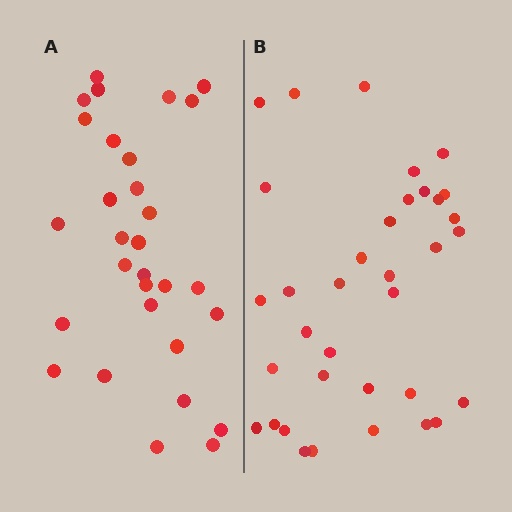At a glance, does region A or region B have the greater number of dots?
Region B (the right region) has more dots.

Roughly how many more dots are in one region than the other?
Region B has about 5 more dots than region A.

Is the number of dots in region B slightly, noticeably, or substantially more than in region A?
Region B has only slightly more — the two regions are fairly close. The ratio is roughly 1.2 to 1.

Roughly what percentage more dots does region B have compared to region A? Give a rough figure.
About 15% more.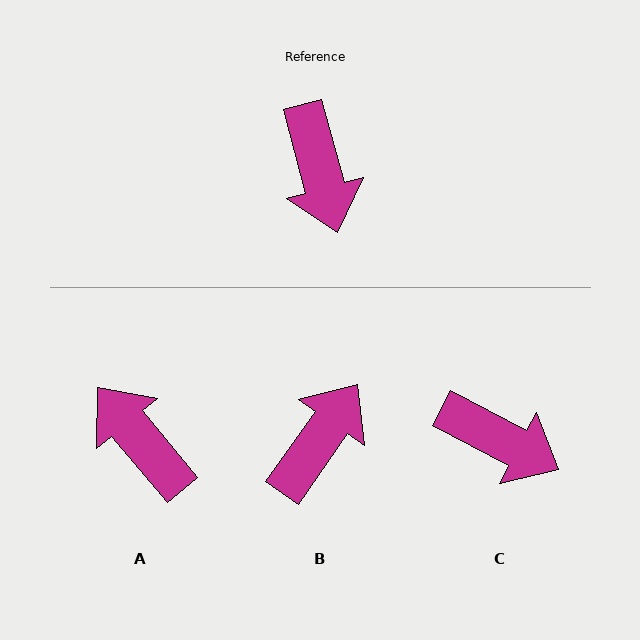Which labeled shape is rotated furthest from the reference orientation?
A, about 155 degrees away.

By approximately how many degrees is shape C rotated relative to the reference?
Approximately 47 degrees counter-clockwise.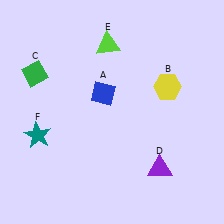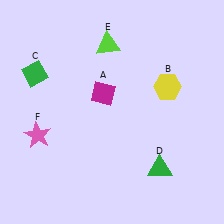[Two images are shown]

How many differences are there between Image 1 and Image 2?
There are 3 differences between the two images.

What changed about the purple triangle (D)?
In Image 1, D is purple. In Image 2, it changed to green.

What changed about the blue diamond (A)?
In Image 1, A is blue. In Image 2, it changed to magenta.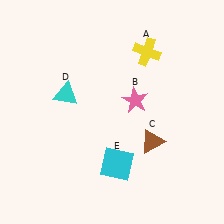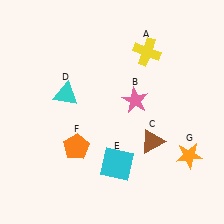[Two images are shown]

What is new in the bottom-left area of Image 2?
An orange pentagon (F) was added in the bottom-left area of Image 2.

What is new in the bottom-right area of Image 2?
An orange star (G) was added in the bottom-right area of Image 2.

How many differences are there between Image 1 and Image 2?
There are 2 differences between the two images.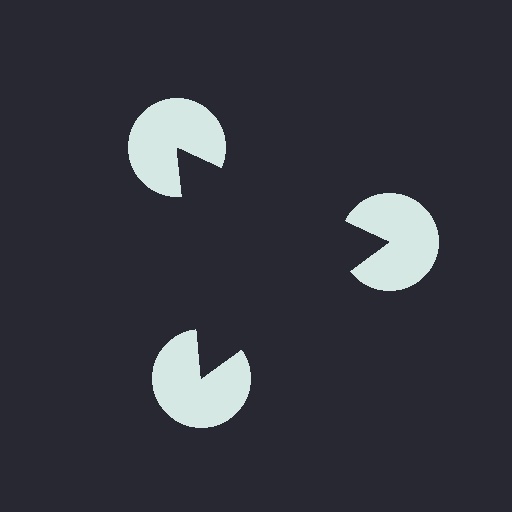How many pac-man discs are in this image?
There are 3 — one at each vertex of the illusory triangle.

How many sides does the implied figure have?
3 sides.